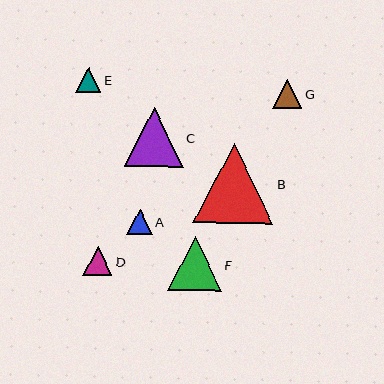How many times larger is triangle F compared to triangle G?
Triangle F is approximately 1.9 times the size of triangle G.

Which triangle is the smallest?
Triangle A is the smallest with a size of approximately 26 pixels.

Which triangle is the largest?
Triangle B is the largest with a size of approximately 81 pixels.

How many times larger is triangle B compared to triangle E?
Triangle B is approximately 3.1 times the size of triangle E.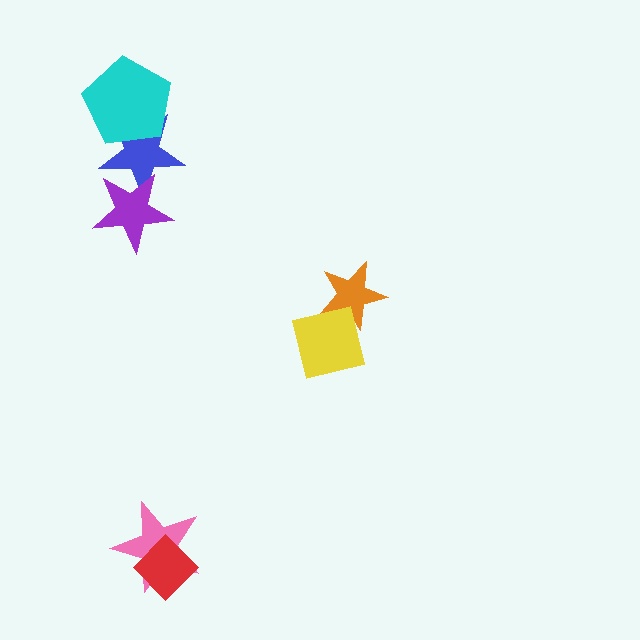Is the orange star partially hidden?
Yes, it is partially covered by another shape.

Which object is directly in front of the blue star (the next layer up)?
The cyan pentagon is directly in front of the blue star.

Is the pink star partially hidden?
Yes, it is partially covered by another shape.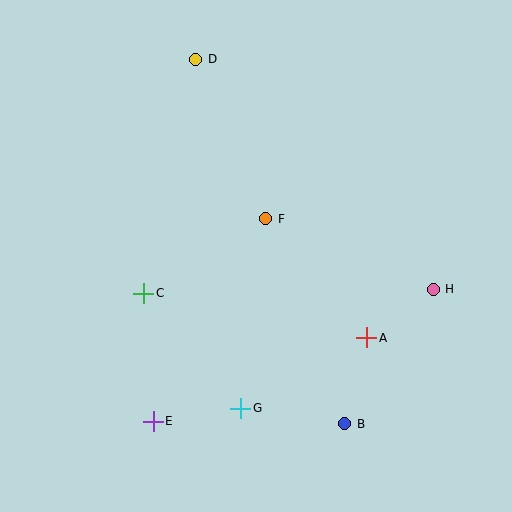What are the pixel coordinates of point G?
Point G is at (241, 408).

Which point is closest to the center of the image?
Point F at (266, 219) is closest to the center.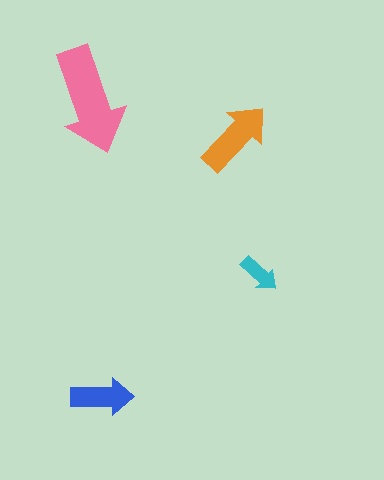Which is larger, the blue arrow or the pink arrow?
The pink one.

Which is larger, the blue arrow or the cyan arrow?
The blue one.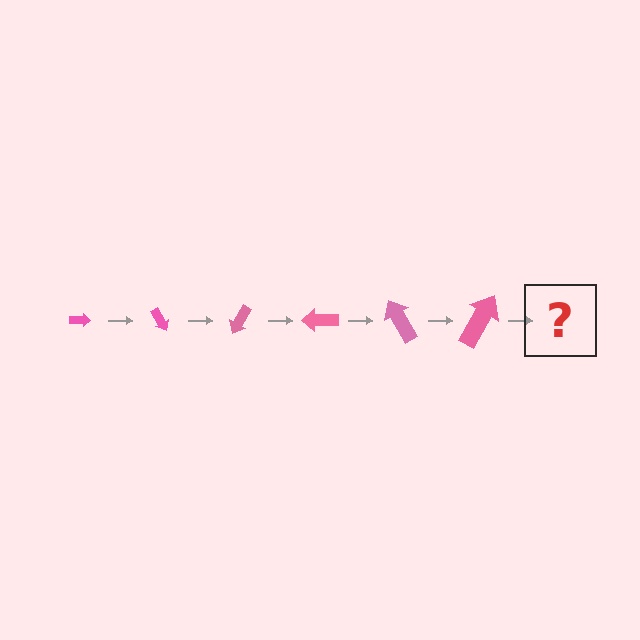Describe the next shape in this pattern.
It should be an arrow, larger than the previous one and rotated 360 degrees from the start.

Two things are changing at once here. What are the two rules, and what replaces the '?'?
The two rules are that the arrow grows larger each step and it rotates 60 degrees each step. The '?' should be an arrow, larger than the previous one and rotated 360 degrees from the start.